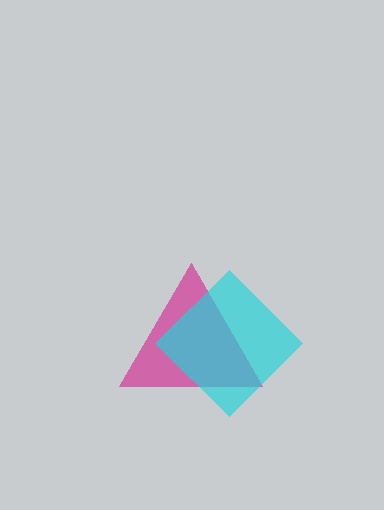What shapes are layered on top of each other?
The layered shapes are: a magenta triangle, a cyan diamond.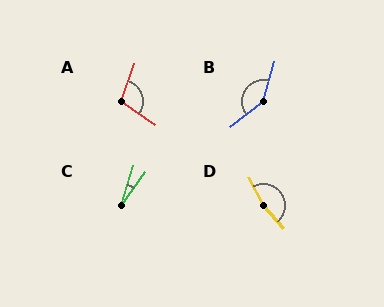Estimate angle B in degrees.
Approximately 143 degrees.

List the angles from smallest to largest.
C (19°), A (104°), B (143°), D (166°).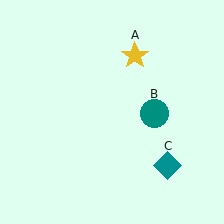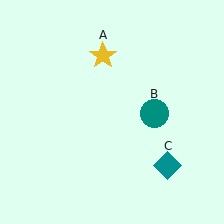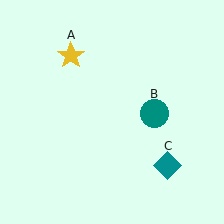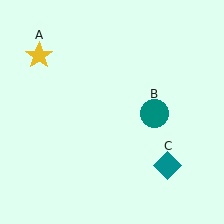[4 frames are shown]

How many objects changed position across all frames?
1 object changed position: yellow star (object A).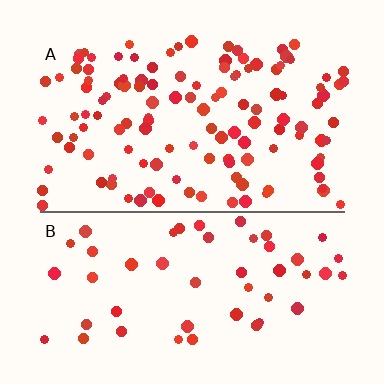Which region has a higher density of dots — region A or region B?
A (the top).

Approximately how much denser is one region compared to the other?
Approximately 2.4× — region A over region B.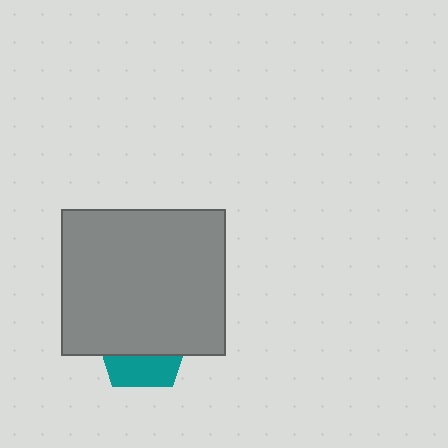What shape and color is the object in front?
The object in front is a gray rectangle.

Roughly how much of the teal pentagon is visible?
A small part of it is visible (roughly 36%).